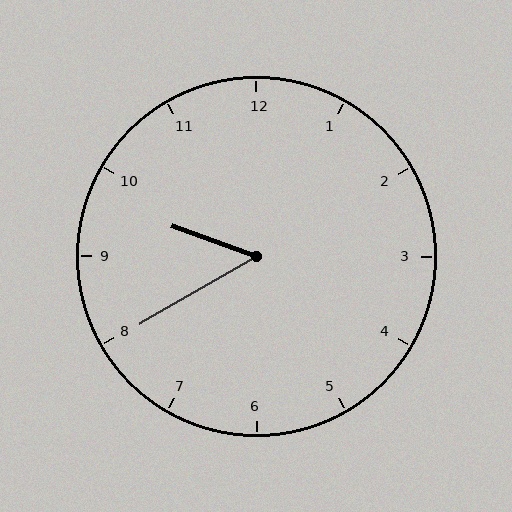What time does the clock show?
9:40.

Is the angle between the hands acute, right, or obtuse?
It is acute.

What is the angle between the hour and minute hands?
Approximately 50 degrees.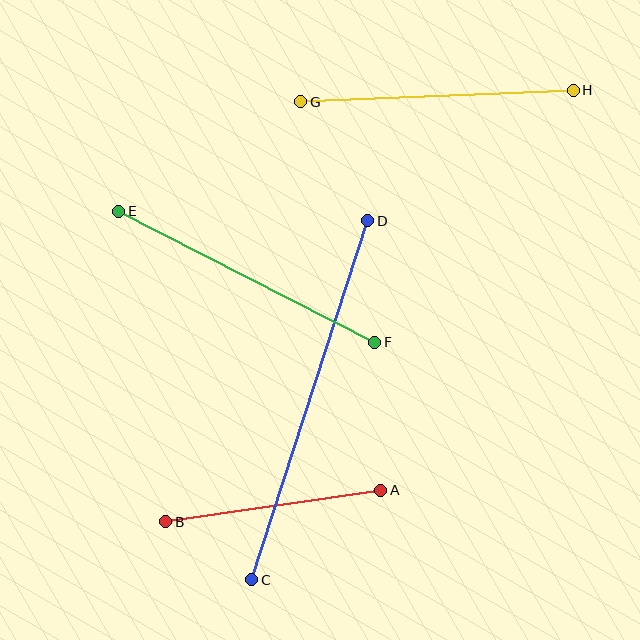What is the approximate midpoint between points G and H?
The midpoint is at approximately (437, 96) pixels.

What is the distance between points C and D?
The distance is approximately 377 pixels.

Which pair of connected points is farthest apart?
Points C and D are farthest apart.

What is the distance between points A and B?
The distance is approximately 217 pixels.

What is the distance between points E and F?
The distance is approximately 288 pixels.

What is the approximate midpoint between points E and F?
The midpoint is at approximately (247, 277) pixels.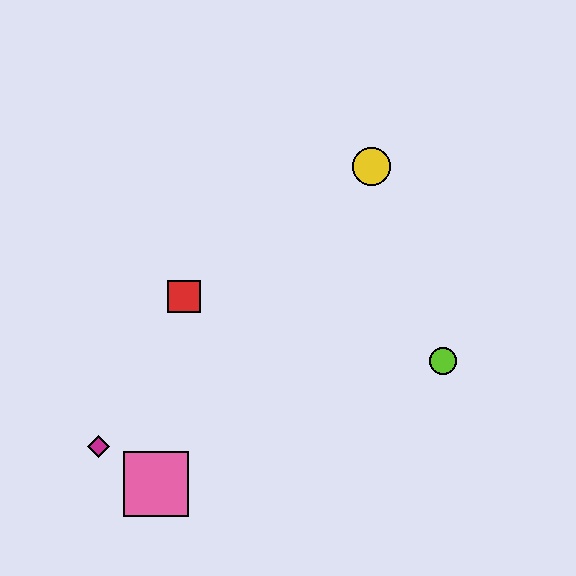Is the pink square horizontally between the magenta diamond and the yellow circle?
Yes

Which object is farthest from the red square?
The lime circle is farthest from the red square.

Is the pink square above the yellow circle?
No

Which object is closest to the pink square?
The magenta diamond is closest to the pink square.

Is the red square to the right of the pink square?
Yes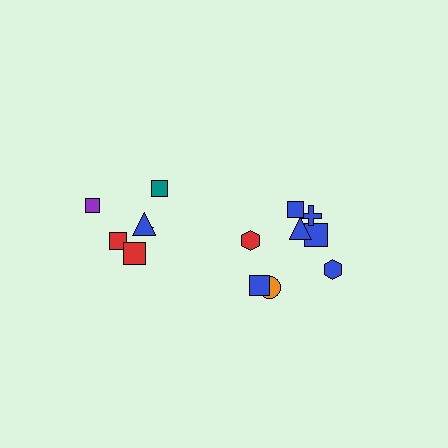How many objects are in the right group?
There are 8 objects.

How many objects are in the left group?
There are 6 objects.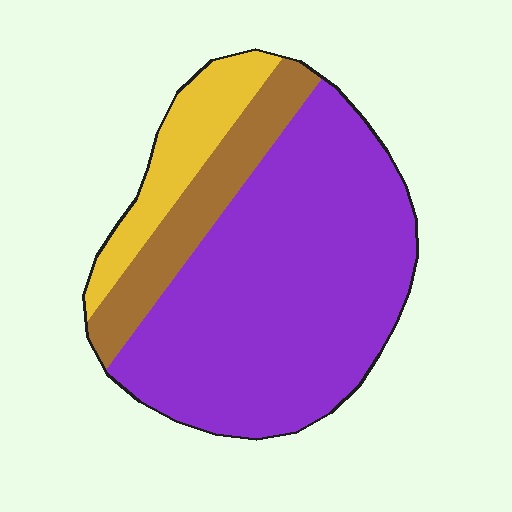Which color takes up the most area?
Purple, at roughly 70%.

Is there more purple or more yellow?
Purple.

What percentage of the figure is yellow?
Yellow takes up less than a sixth of the figure.